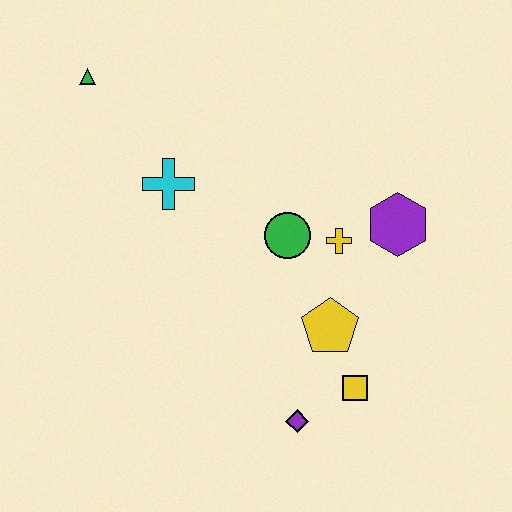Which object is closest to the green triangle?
The cyan cross is closest to the green triangle.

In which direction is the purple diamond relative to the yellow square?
The purple diamond is to the left of the yellow square.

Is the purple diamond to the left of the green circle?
No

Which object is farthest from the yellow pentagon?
The green triangle is farthest from the yellow pentagon.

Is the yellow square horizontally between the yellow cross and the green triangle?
No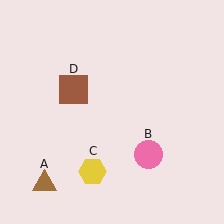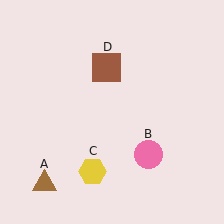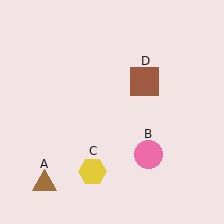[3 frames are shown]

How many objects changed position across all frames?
1 object changed position: brown square (object D).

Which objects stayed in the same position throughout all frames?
Brown triangle (object A) and pink circle (object B) and yellow hexagon (object C) remained stationary.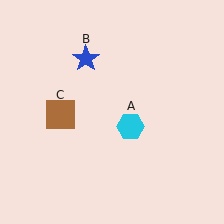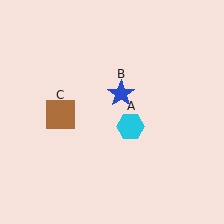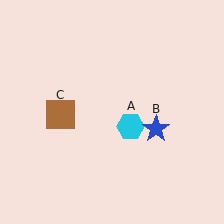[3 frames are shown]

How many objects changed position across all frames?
1 object changed position: blue star (object B).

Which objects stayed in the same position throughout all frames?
Cyan hexagon (object A) and brown square (object C) remained stationary.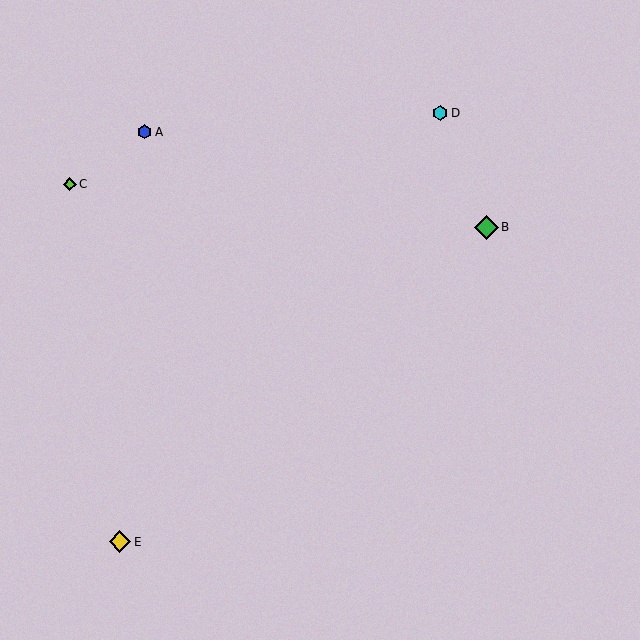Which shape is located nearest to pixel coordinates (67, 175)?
The lime diamond (labeled C) at (70, 184) is nearest to that location.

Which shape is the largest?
The green diamond (labeled B) is the largest.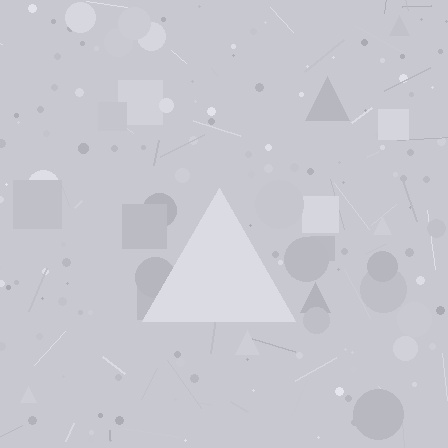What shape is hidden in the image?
A triangle is hidden in the image.